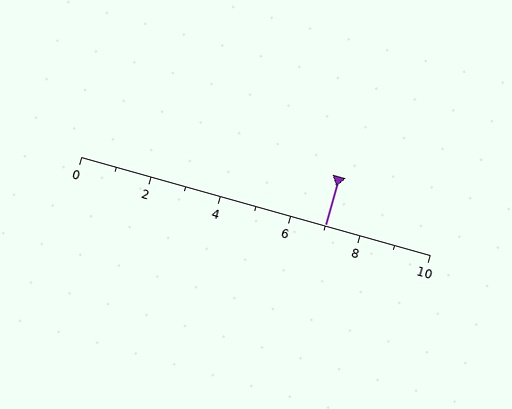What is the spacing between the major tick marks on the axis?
The major ticks are spaced 2 apart.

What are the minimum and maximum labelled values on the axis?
The axis runs from 0 to 10.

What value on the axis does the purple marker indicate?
The marker indicates approximately 7.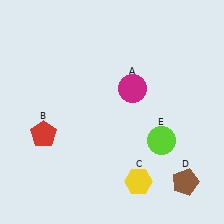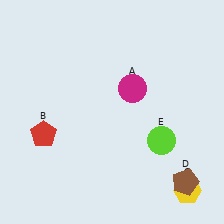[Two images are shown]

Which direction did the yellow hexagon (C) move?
The yellow hexagon (C) moved right.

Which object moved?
The yellow hexagon (C) moved right.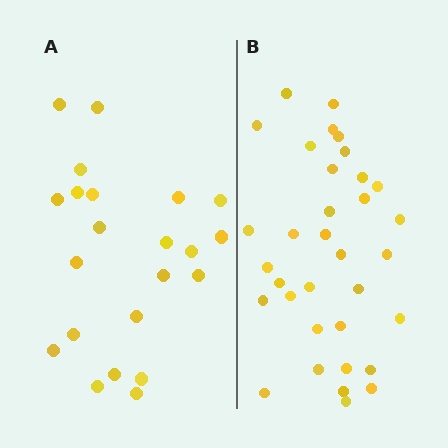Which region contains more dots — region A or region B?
Region B (the right region) has more dots.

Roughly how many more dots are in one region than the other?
Region B has roughly 12 or so more dots than region A.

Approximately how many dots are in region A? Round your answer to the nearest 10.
About 20 dots. (The exact count is 22, which rounds to 20.)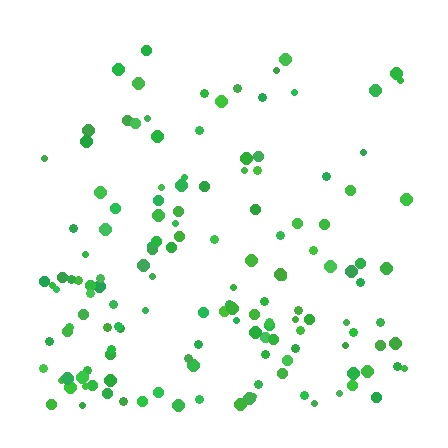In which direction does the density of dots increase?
From top to bottom, with the bottom side densest.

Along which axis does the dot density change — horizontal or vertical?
Vertical.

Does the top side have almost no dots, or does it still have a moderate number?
Still a moderate number, just noticeably fewer than the bottom.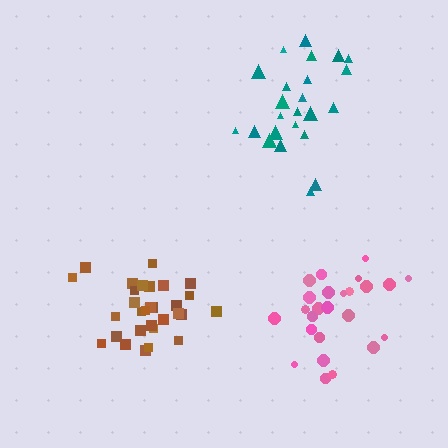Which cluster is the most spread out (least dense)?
Teal.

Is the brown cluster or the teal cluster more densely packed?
Brown.